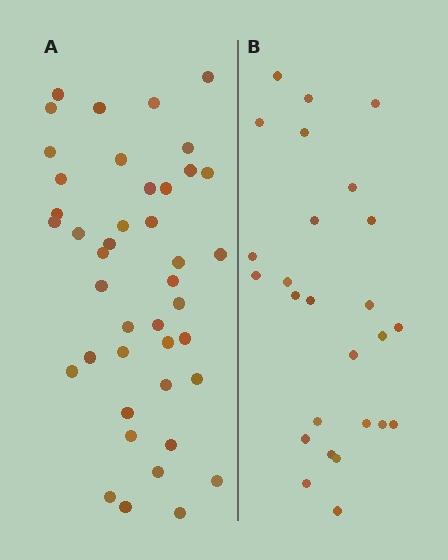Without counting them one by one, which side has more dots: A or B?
Region A (the left region) has more dots.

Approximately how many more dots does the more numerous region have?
Region A has approximately 15 more dots than region B.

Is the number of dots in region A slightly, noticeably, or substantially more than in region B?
Region A has substantially more. The ratio is roughly 1.6 to 1.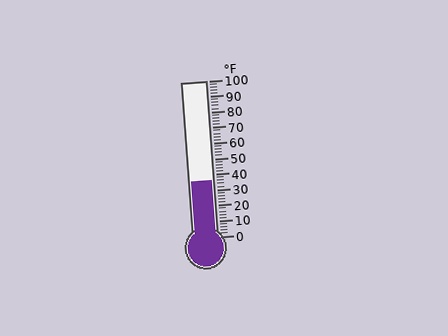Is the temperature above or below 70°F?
The temperature is below 70°F.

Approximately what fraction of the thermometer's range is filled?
The thermometer is filled to approximately 35% of its range.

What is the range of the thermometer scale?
The thermometer scale ranges from 0°F to 100°F.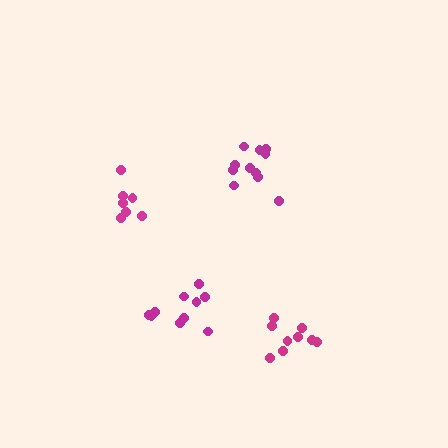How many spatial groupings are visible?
There are 4 spatial groupings.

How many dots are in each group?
Group 1: 10 dots, Group 2: 11 dots, Group 3: 9 dots, Group 4: 7 dots (37 total).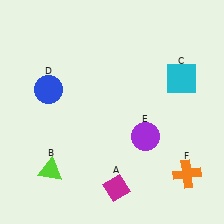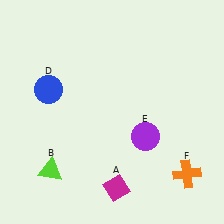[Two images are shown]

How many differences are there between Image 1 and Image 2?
There is 1 difference between the two images.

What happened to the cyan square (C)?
The cyan square (C) was removed in Image 2. It was in the top-right area of Image 1.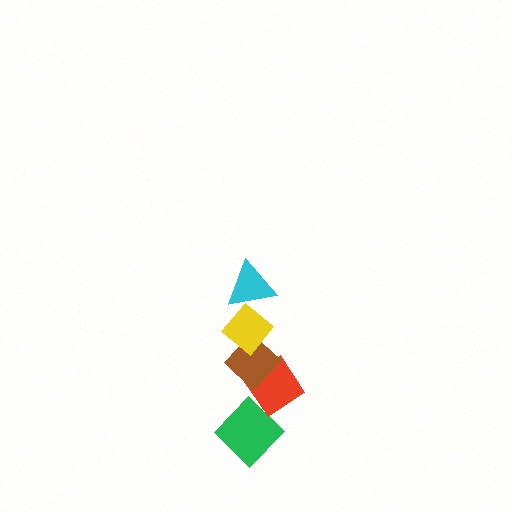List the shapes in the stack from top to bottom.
From top to bottom: the cyan triangle, the yellow diamond, the brown diamond, the red diamond, the green diamond.